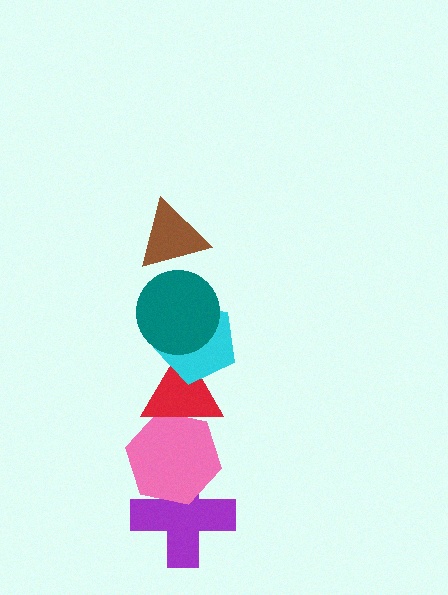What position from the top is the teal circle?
The teal circle is 2nd from the top.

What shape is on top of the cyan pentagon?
The teal circle is on top of the cyan pentagon.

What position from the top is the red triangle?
The red triangle is 4th from the top.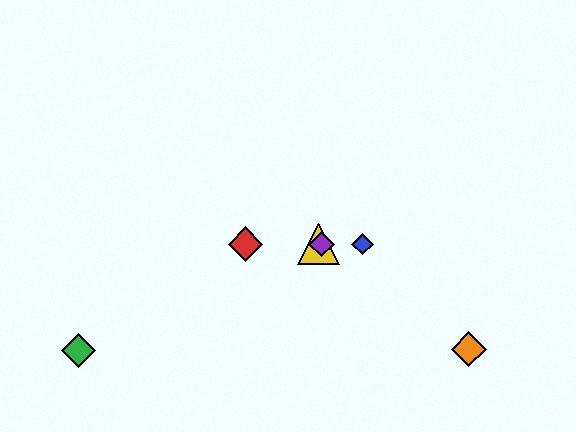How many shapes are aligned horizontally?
4 shapes (the red diamond, the blue diamond, the yellow triangle, the purple diamond) are aligned horizontally.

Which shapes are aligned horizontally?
The red diamond, the blue diamond, the yellow triangle, the purple diamond are aligned horizontally.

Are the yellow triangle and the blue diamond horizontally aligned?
Yes, both are at y≈244.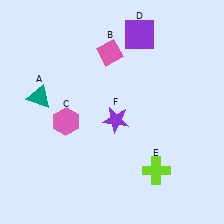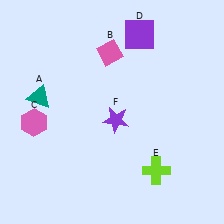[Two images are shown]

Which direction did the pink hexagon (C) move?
The pink hexagon (C) moved left.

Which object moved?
The pink hexagon (C) moved left.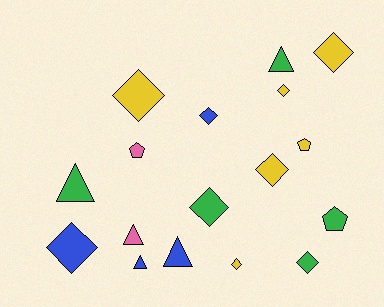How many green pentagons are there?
There is 1 green pentagon.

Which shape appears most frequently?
Diamond, with 9 objects.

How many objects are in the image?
There are 17 objects.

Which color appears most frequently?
Yellow, with 6 objects.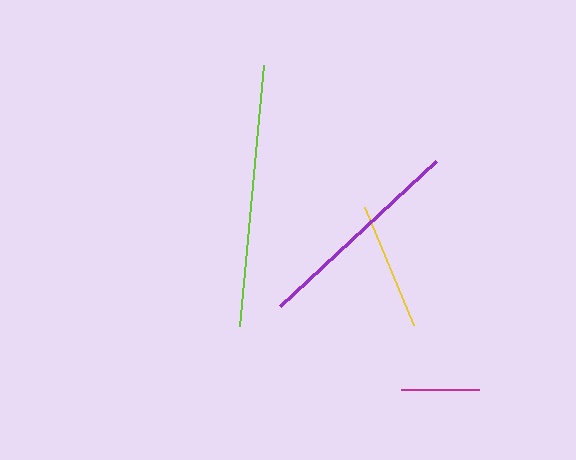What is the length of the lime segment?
The lime segment is approximately 262 pixels long.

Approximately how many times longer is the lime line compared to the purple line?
The lime line is approximately 1.2 times the length of the purple line.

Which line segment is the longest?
The lime line is the longest at approximately 262 pixels.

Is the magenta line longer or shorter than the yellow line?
The yellow line is longer than the magenta line.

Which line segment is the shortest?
The magenta line is the shortest at approximately 79 pixels.